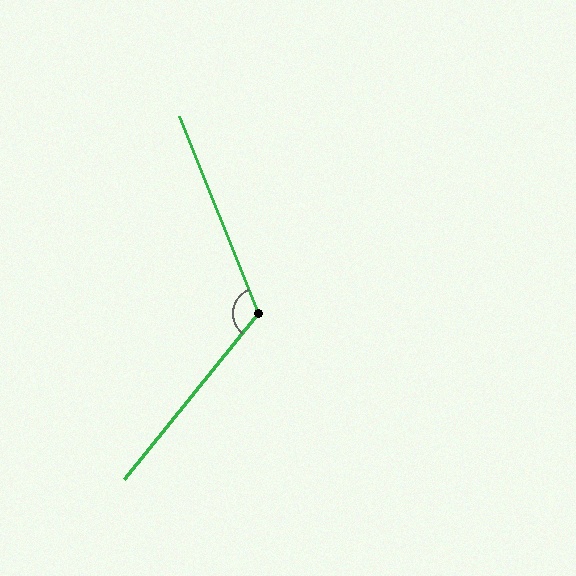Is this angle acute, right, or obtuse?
It is obtuse.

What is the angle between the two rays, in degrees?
Approximately 119 degrees.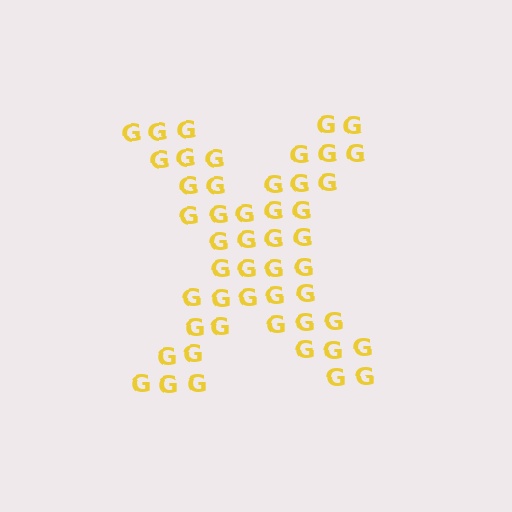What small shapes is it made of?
It is made of small letter G's.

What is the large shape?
The large shape is the letter X.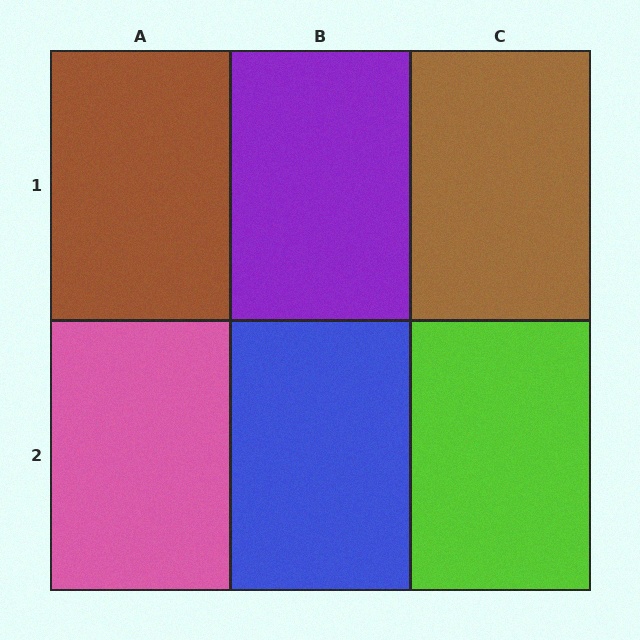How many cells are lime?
1 cell is lime.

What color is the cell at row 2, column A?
Pink.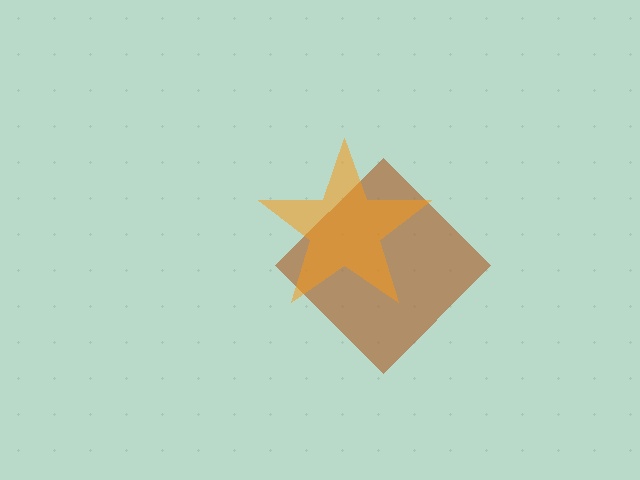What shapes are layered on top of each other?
The layered shapes are: a brown diamond, an orange star.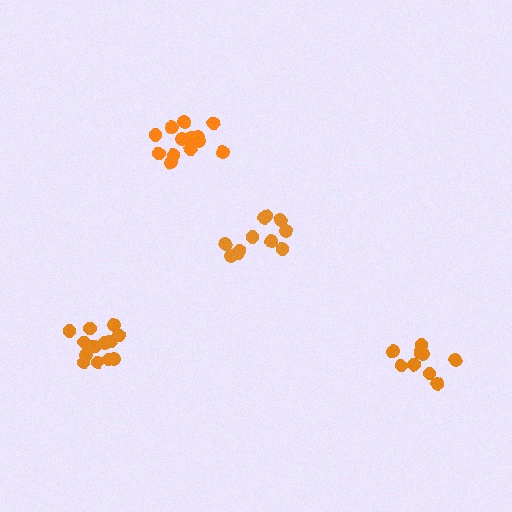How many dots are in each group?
Group 1: 10 dots, Group 2: 11 dots, Group 3: 13 dots, Group 4: 14 dots (48 total).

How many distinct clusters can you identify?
There are 4 distinct clusters.